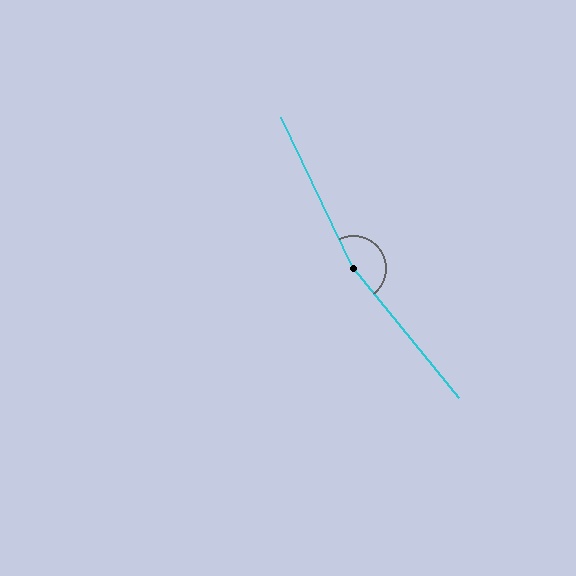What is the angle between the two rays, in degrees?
Approximately 166 degrees.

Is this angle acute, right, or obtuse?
It is obtuse.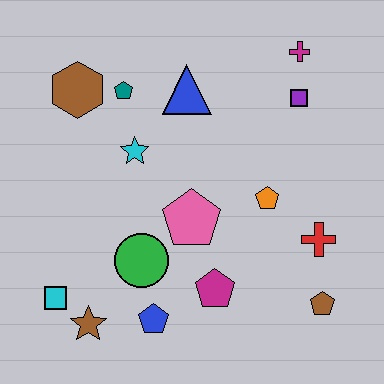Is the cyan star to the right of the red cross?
No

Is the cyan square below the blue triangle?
Yes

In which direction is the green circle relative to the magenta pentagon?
The green circle is to the left of the magenta pentagon.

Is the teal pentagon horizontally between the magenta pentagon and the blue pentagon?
No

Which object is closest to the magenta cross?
The purple square is closest to the magenta cross.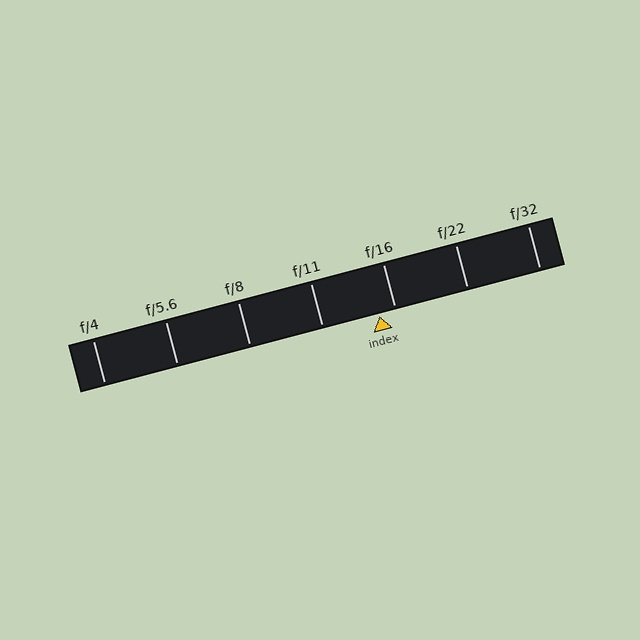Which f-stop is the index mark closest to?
The index mark is closest to f/16.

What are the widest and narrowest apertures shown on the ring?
The widest aperture shown is f/4 and the narrowest is f/32.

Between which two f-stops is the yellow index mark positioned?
The index mark is between f/11 and f/16.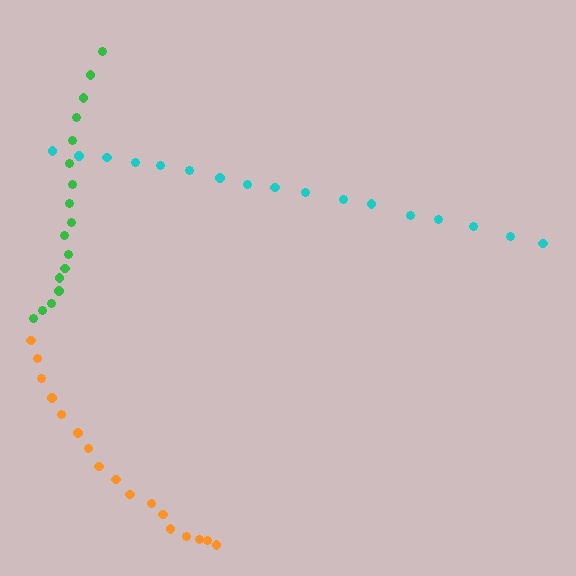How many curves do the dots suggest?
There are 3 distinct paths.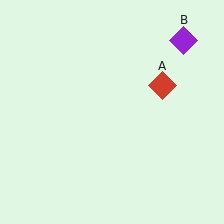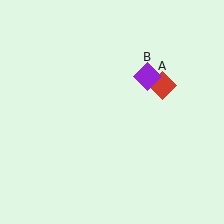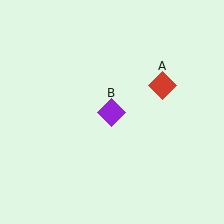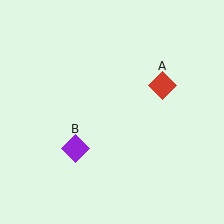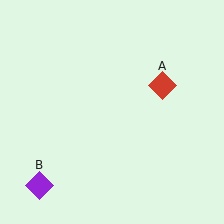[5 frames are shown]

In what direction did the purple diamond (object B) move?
The purple diamond (object B) moved down and to the left.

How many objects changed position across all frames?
1 object changed position: purple diamond (object B).